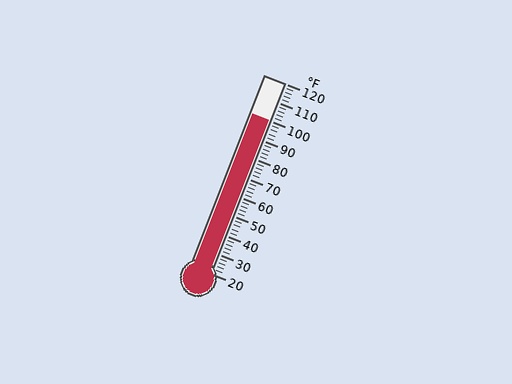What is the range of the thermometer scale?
The thermometer scale ranges from 20°F to 120°F.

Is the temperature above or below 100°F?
The temperature is at 100°F.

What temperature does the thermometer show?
The thermometer shows approximately 100°F.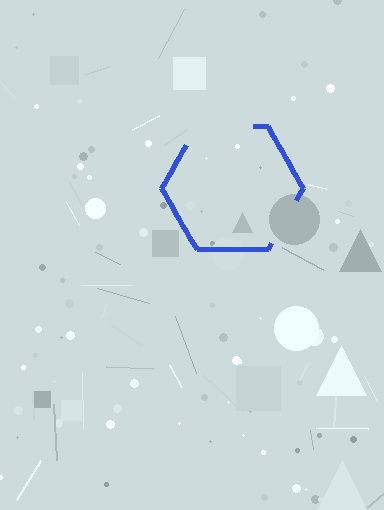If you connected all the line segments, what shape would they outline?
They would outline a hexagon.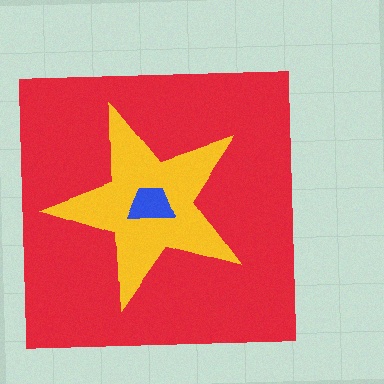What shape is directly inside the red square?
The yellow star.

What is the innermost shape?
The blue trapezoid.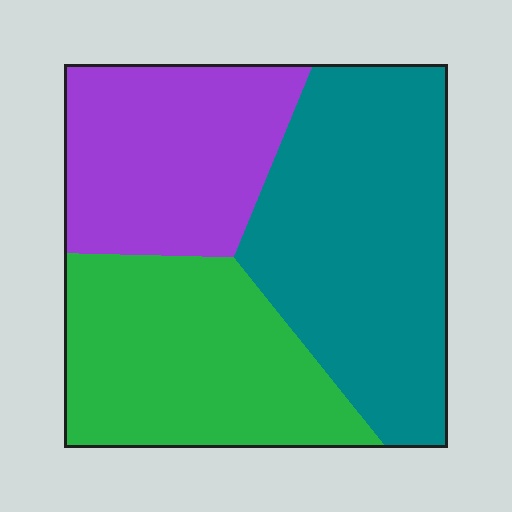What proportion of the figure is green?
Green covers around 30% of the figure.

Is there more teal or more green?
Teal.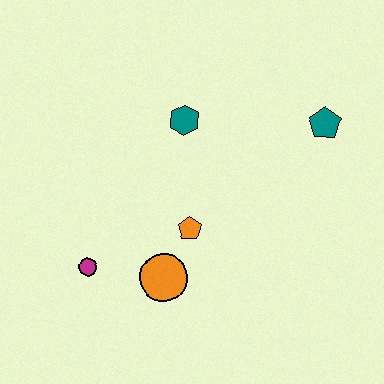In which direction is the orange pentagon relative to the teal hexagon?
The orange pentagon is below the teal hexagon.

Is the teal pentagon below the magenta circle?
No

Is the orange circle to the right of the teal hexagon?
No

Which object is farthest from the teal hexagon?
The magenta circle is farthest from the teal hexagon.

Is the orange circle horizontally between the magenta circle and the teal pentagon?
Yes